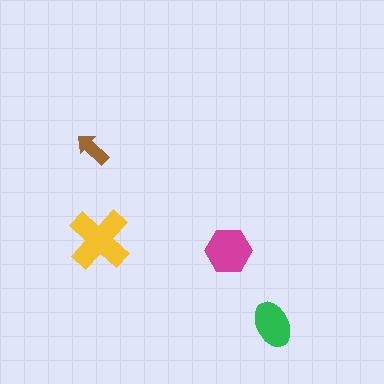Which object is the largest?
The yellow cross.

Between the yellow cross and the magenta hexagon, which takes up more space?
The yellow cross.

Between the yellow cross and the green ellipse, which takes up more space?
The yellow cross.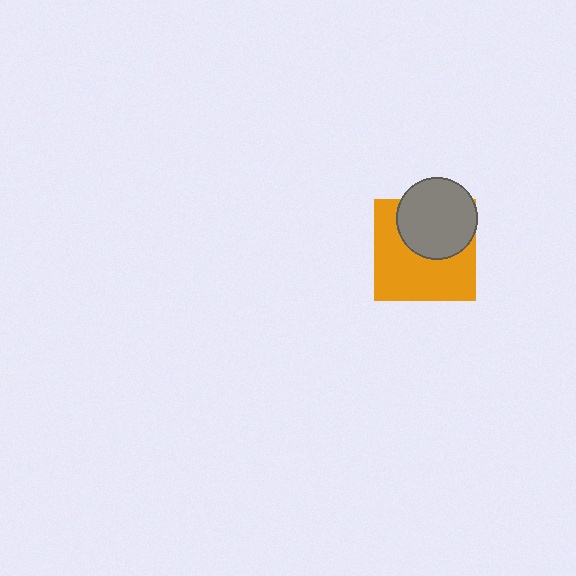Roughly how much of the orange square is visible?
About half of it is visible (roughly 60%).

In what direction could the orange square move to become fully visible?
The orange square could move down. That would shift it out from behind the gray circle entirely.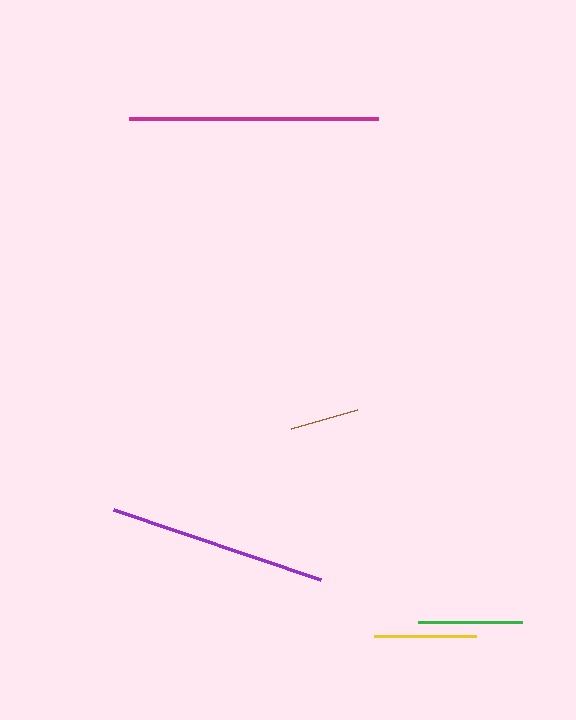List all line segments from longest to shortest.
From longest to shortest: magenta, purple, green, yellow, brown.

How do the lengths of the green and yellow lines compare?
The green and yellow lines are approximately the same length.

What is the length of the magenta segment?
The magenta segment is approximately 248 pixels long.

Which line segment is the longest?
The magenta line is the longest at approximately 248 pixels.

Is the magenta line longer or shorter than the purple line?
The magenta line is longer than the purple line.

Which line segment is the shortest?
The brown line is the shortest at approximately 69 pixels.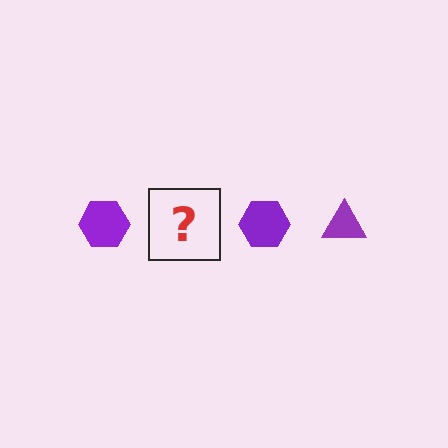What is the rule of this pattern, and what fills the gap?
The rule is that the pattern cycles through hexagon, triangle shapes in purple. The gap should be filled with a purple triangle.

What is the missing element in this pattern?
The missing element is a purple triangle.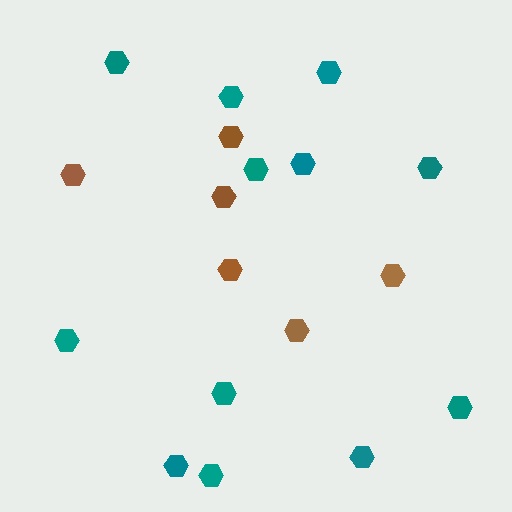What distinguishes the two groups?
There are 2 groups: one group of brown hexagons (6) and one group of teal hexagons (12).